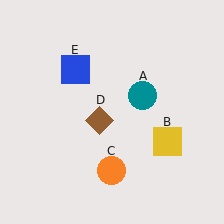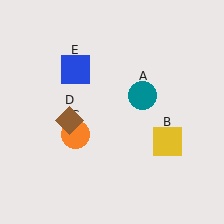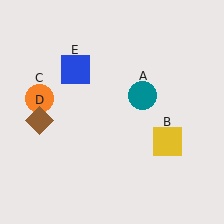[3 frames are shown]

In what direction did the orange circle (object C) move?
The orange circle (object C) moved up and to the left.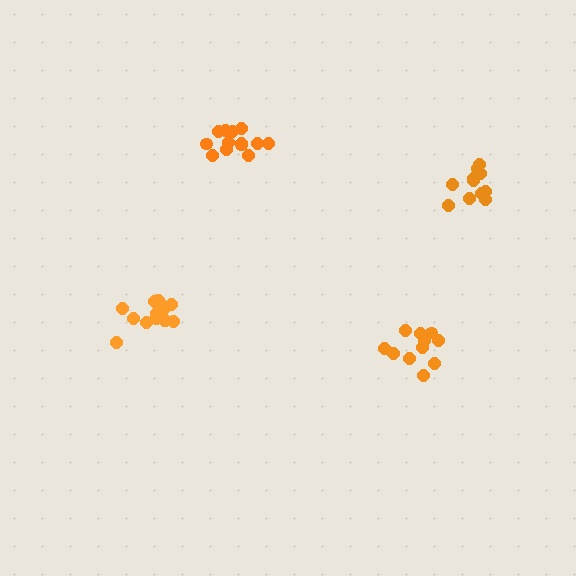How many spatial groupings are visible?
There are 4 spatial groupings.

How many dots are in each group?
Group 1: 14 dots, Group 2: 13 dots, Group 3: 11 dots, Group 4: 11 dots (49 total).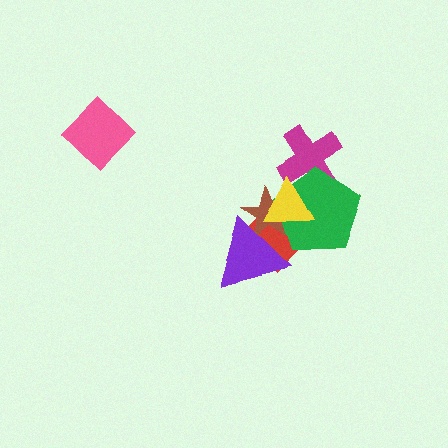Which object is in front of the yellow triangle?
The purple triangle is in front of the yellow triangle.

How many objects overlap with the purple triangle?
3 objects overlap with the purple triangle.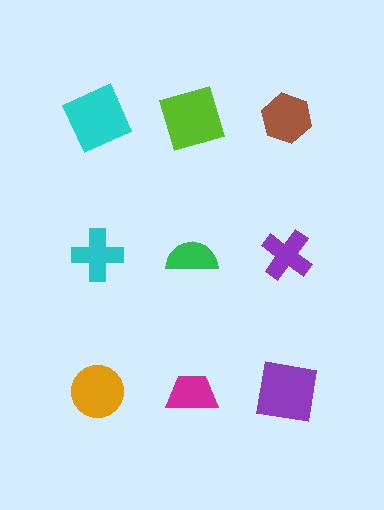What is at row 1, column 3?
A brown hexagon.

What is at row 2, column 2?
A green semicircle.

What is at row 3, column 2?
A magenta trapezoid.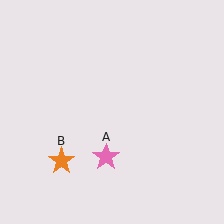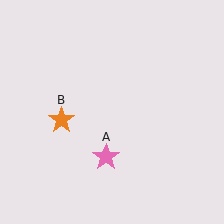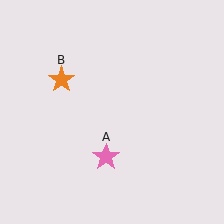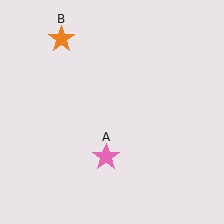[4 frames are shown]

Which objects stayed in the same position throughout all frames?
Pink star (object A) remained stationary.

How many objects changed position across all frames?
1 object changed position: orange star (object B).